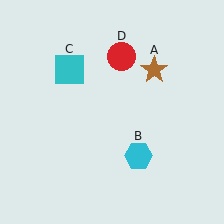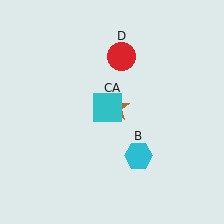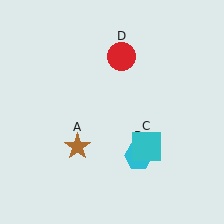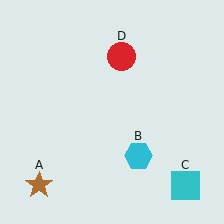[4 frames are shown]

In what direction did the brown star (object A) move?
The brown star (object A) moved down and to the left.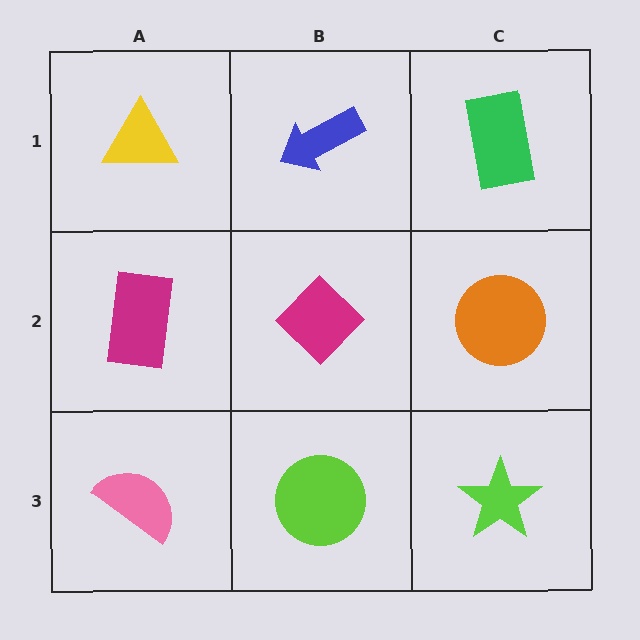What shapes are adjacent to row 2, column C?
A green rectangle (row 1, column C), a lime star (row 3, column C), a magenta diamond (row 2, column B).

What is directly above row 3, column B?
A magenta diamond.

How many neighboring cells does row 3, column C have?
2.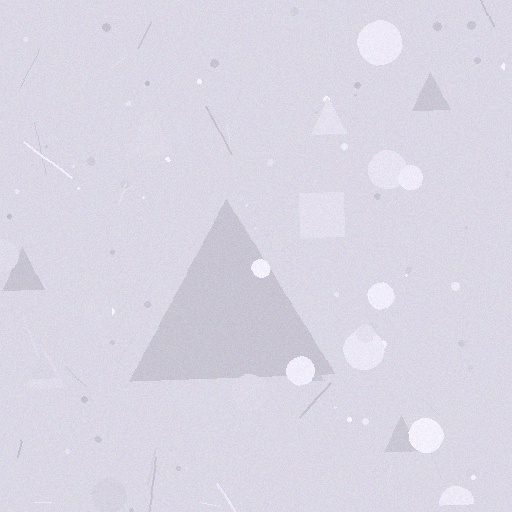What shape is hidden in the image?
A triangle is hidden in the image.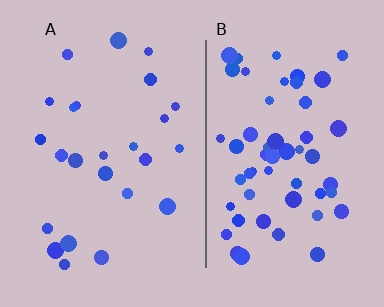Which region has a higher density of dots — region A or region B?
B (the right).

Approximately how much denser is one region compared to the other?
Approximately 2.3× — region B over region A.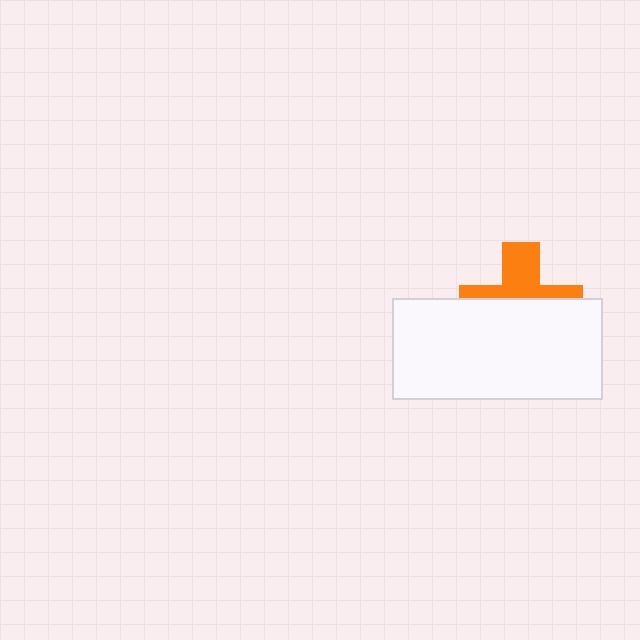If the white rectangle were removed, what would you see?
You would see the complete orange cross.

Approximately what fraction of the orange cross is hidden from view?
Roughly 60% of the orange cross is hidden behind the white rectangle.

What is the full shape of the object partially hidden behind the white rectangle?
The partially hidden object is an orange cross.